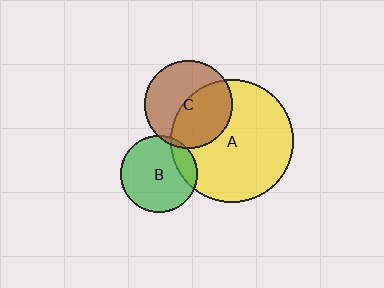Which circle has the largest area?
Circle A (yellow).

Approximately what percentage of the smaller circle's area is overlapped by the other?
Approximately 5%.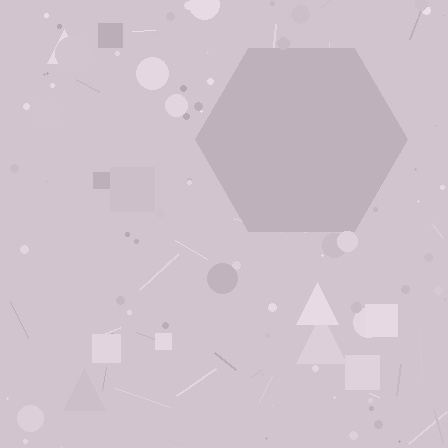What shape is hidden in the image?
A hexagon is hidden in the image.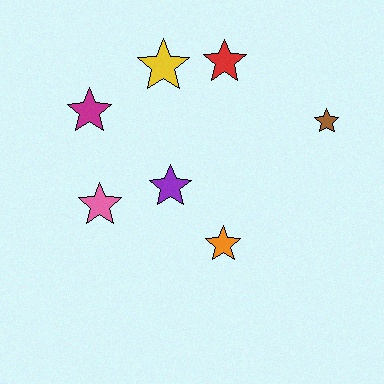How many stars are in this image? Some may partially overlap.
There are 7 stars.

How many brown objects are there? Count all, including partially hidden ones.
There is 1 brown object.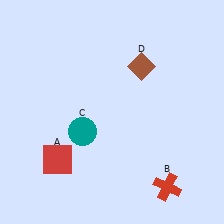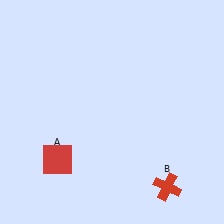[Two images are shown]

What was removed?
The teal circle (C), the brown diamond (D) were removed in Image 2.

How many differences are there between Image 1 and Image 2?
There are 2 differences between the two images.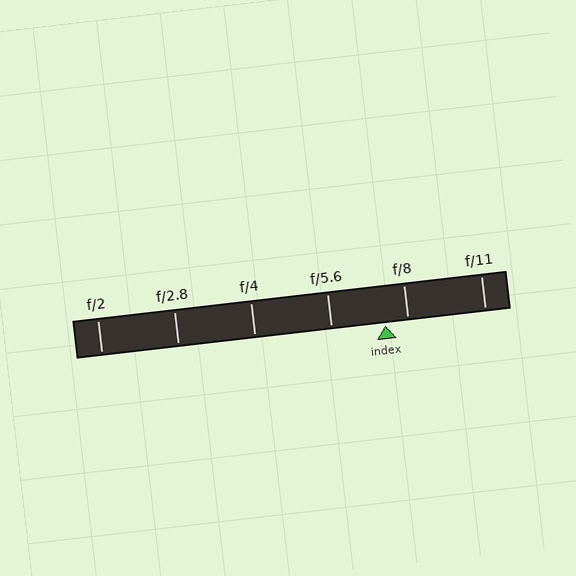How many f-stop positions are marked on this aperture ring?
There are 6 f-stop positions marked.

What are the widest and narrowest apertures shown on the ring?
The widest aperture shown is f/2 and the narrowest is f/11.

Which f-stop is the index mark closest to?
The index mark is closest to f/8.